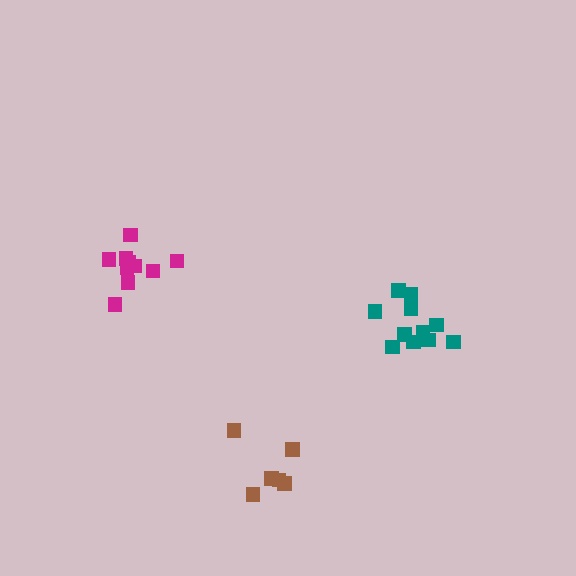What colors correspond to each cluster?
The clusters are colored: teal, brown, magenta.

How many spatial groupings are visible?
There are 3 spatial groupings.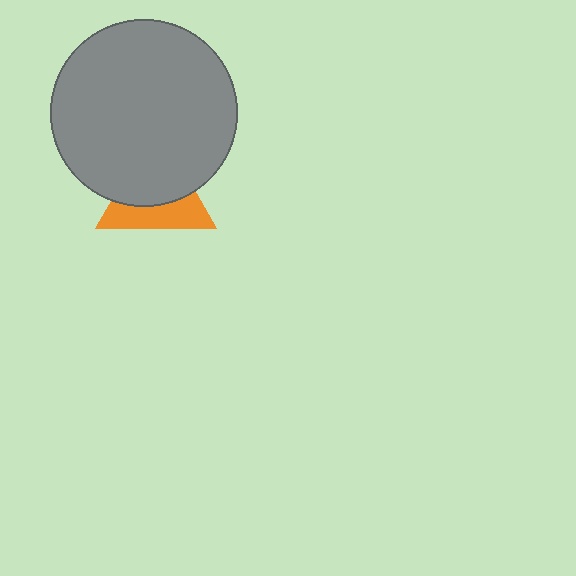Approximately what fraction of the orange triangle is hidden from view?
Roughly 56% of the orange triangle is hidden behind the gray circle.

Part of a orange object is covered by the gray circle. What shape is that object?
It is a triangle.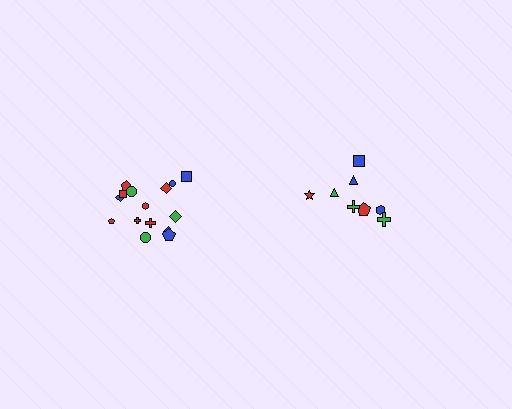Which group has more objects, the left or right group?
The left group.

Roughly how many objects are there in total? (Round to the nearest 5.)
Roughly 25 objects in total.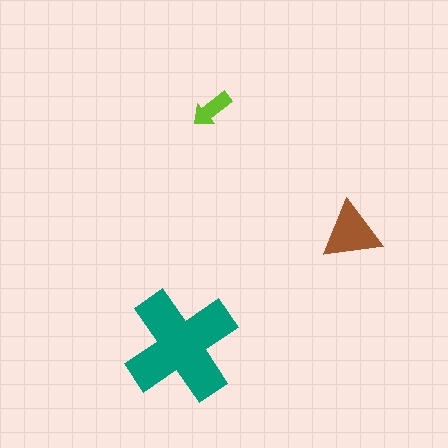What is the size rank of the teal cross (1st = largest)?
1st.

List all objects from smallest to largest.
The lime arrow, the brown triangle, the teal cross.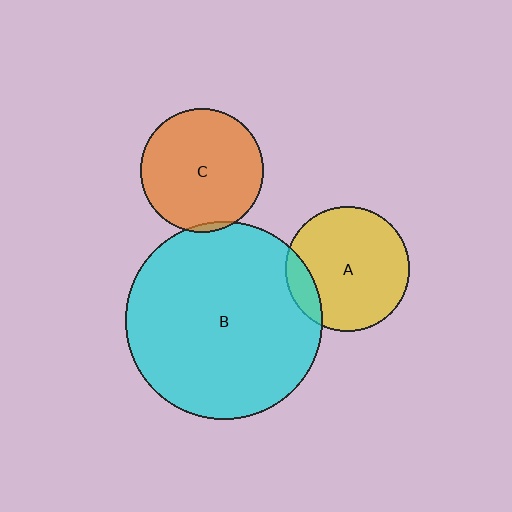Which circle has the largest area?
Circle B (cyan).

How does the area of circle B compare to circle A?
Approximately 2.5 times.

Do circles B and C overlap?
Yes.